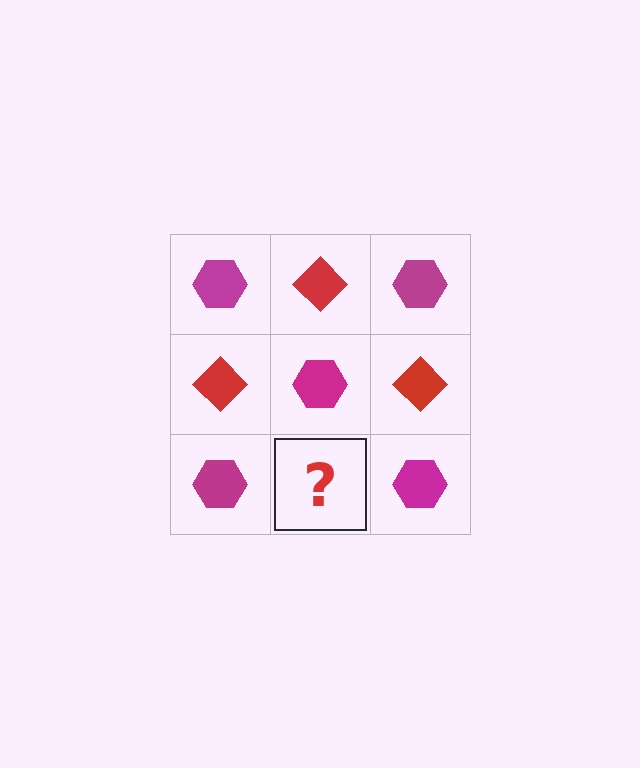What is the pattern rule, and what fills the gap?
The rule is that it alternates magenta hexagon and red diamond in a checkerboard pattern. The gap should be filled with a red diamond.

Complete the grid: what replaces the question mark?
The question mark should be replaced with a red diamond.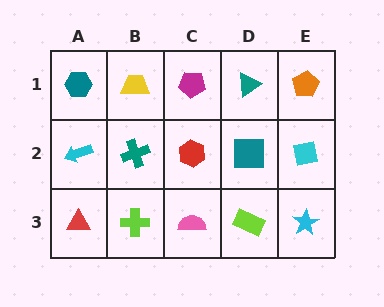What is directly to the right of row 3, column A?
A lime cross.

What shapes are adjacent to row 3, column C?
A red hexagon (row 2, column C), a lime cross (row 3, column B), a lime rectangle (row 3, column D).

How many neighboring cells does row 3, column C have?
3.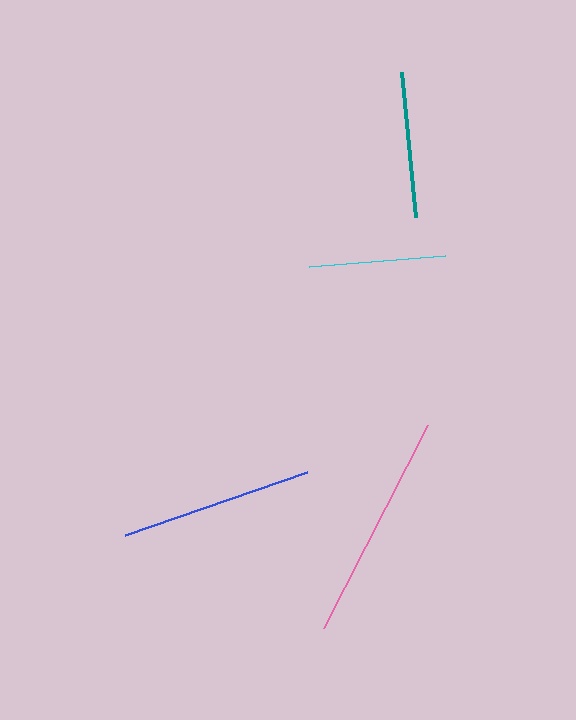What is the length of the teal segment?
The teal segment is approximately 145 pixels long.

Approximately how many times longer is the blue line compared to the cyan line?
The blue line is approximately 1.4 times the length of the cyan line.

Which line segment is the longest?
The pink line is the longest at approximately 228 pixels.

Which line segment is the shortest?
The cyan line is the shortest at approximately 137 pixels.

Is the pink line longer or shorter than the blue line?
The pink line is longer than the blue line.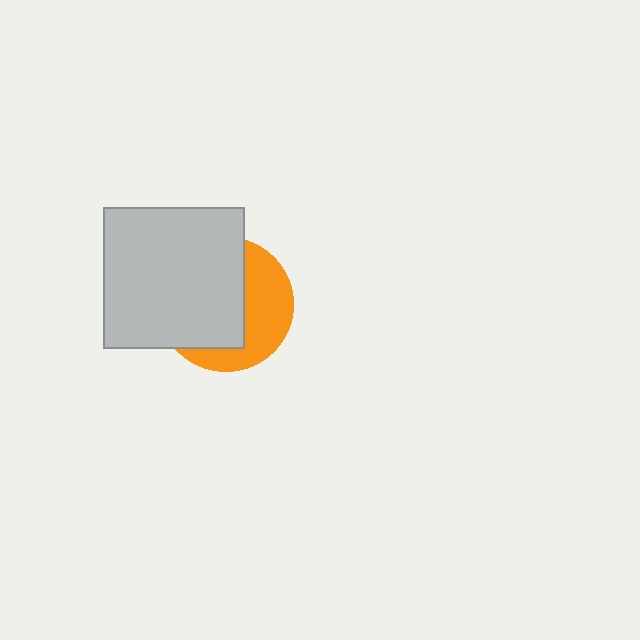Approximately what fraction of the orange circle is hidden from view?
Roughly 60% of the orange circle is hidden behind the light gray square.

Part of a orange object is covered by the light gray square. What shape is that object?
It is a circle.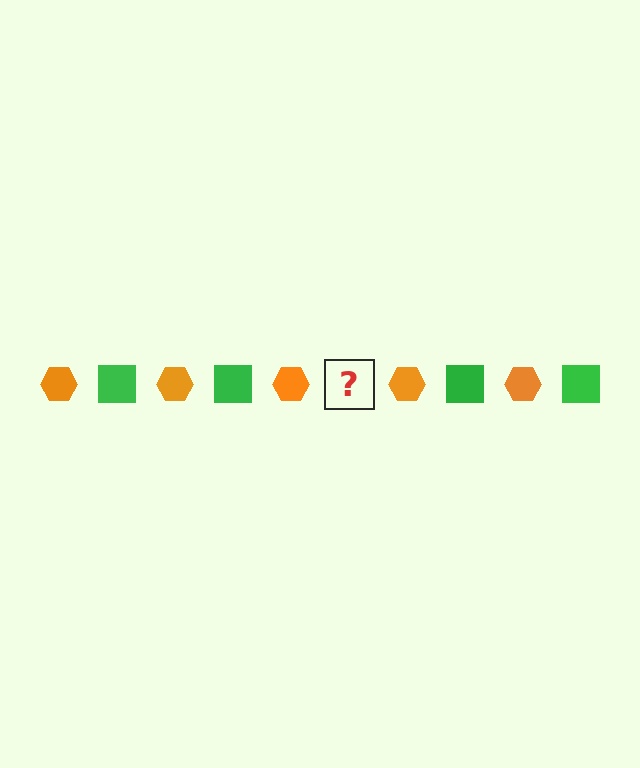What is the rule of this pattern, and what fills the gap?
The rule is that the pattern alternates between orange hexagon and green square. The gap should be filled with a green square.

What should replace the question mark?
The question mark should be replaced with a green square.